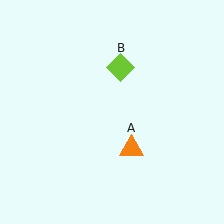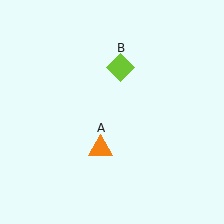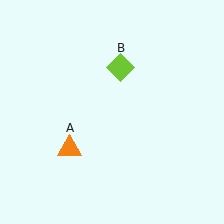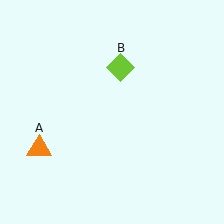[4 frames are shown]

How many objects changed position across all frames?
1 object changed position: orange triangle (object A).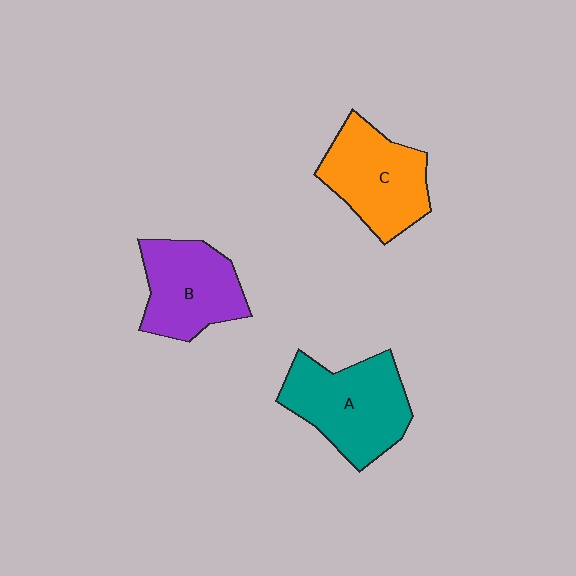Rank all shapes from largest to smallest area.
From largest to smallest: A (teal), C (orange), B (purple).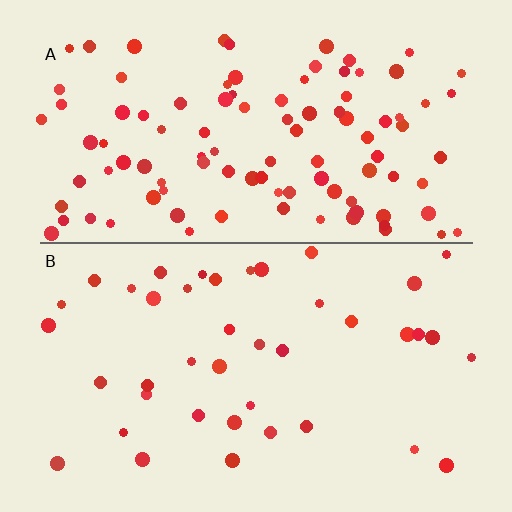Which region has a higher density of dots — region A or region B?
A (the top).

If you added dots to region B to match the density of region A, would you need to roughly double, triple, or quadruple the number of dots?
Approximately triple.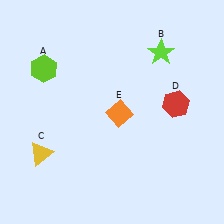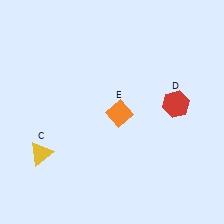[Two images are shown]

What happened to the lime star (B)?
The lime star (B) was removed in Image 2. It was in the top-right area of Image 1.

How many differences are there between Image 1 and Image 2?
There are 2 differences between the two images.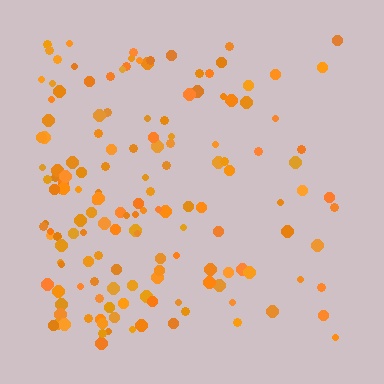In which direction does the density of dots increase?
From right to left, with the left side densest.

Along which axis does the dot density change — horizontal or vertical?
Horizontal.